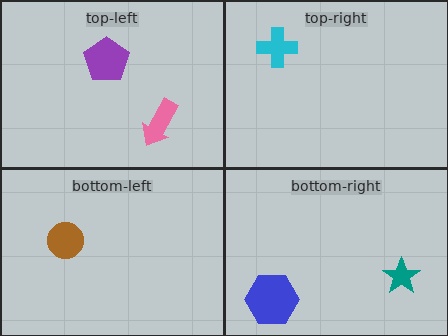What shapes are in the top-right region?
The cyan cross.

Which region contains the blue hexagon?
The bottom-right region.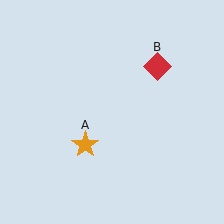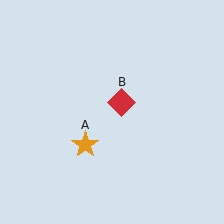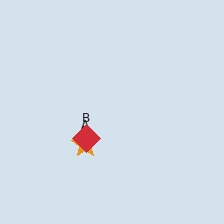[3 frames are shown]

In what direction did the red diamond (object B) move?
The red diamond (object B) moved down and to the left.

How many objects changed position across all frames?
1 object changed position: red diamond (object B).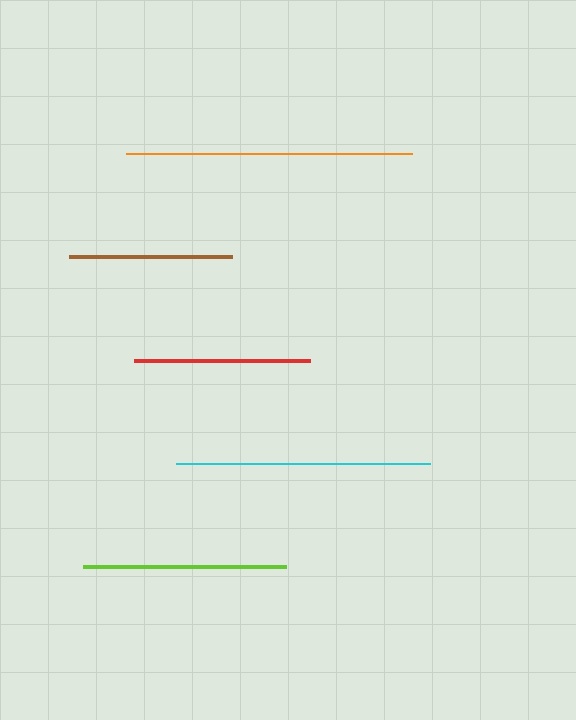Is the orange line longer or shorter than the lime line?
The orange line is longer than the lime line.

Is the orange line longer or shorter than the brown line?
The orange line is longer than the brown line.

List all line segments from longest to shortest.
From longest to shortest: orange, cyan, lime, red, brown.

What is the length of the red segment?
The red segment is approximately 176 pixels long.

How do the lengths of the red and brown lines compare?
The red and brown lines are approximately the same length.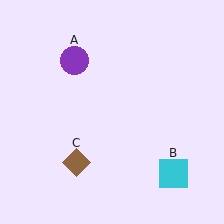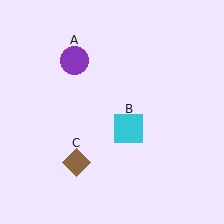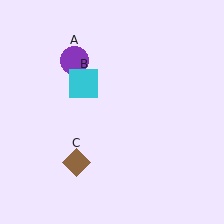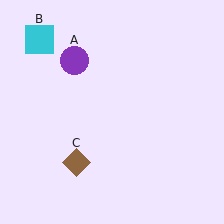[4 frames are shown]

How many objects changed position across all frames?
1 object changed position: cyan square (object B).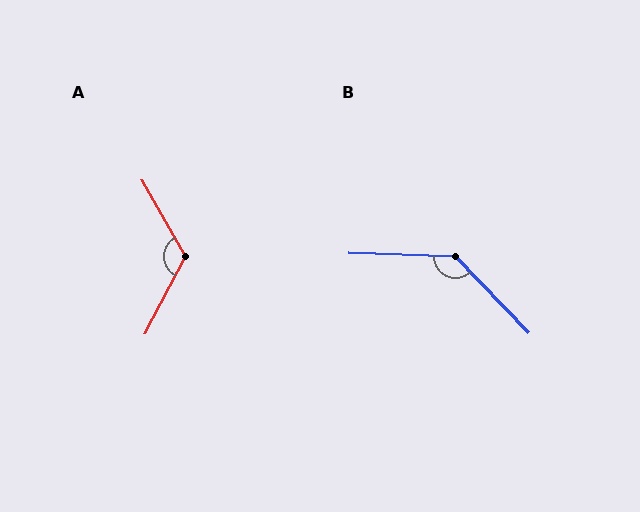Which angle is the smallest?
A, at approximately 123 degrees.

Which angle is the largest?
B, at approximately 136 degrees.